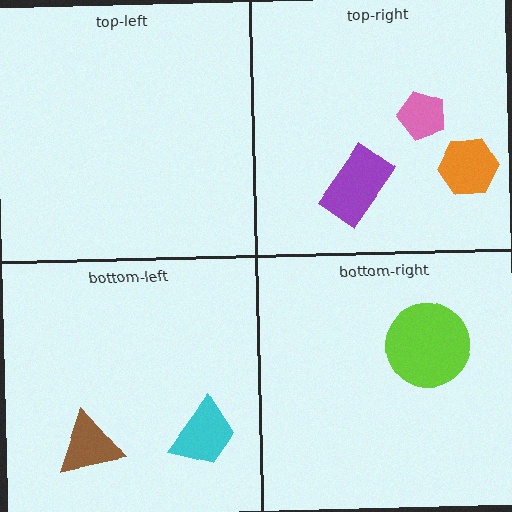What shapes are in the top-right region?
The orange hexagon, the purple rectangle, the pink pentagon.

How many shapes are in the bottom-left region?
2.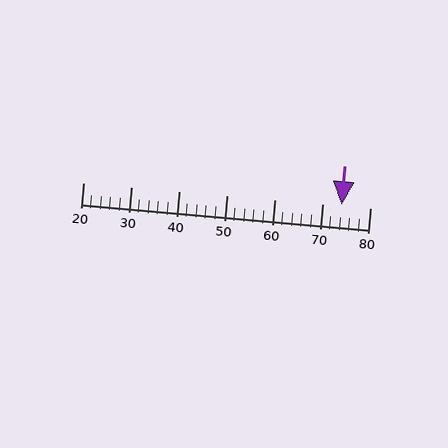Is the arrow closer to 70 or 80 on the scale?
The arrow is closer to 70.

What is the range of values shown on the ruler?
The ruler shows values from 20 to 80.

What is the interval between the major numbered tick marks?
The major tick marks are spaced 10 units apart.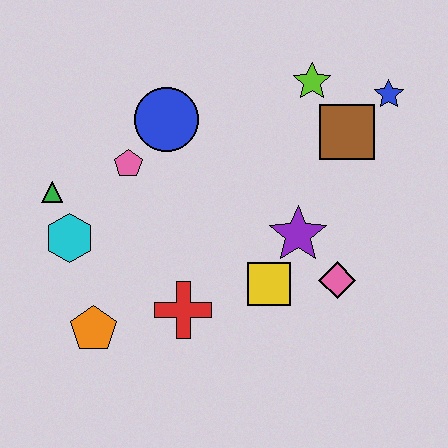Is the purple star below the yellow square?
No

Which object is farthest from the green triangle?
The blue star is farthest from the green triangle.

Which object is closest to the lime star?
The brown square is closest to the lime star.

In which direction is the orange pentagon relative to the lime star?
The orange pentagon is below the lime star.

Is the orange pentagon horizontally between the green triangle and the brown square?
Yes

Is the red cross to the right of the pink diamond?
No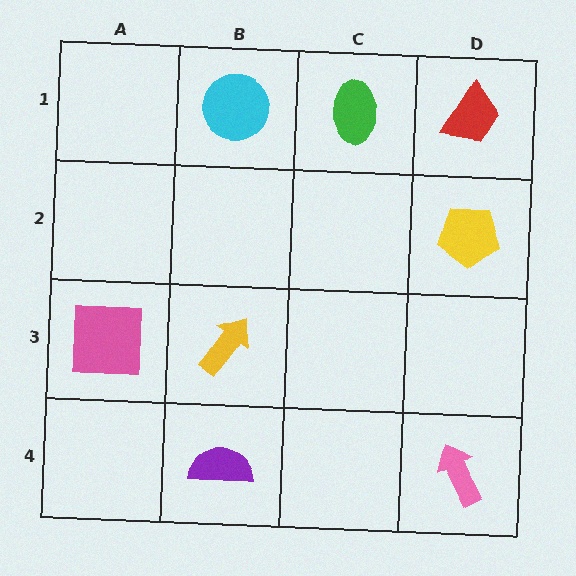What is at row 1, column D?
A red trapezoid.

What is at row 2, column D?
A yellow pentagon.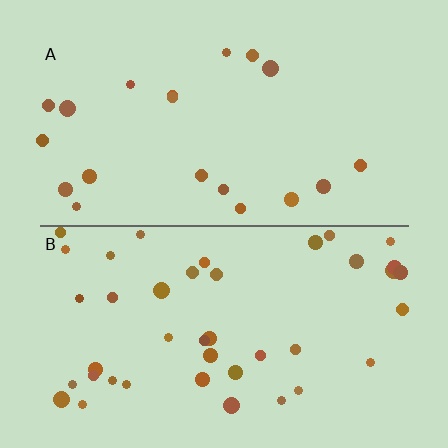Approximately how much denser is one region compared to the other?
Approximately 2.1× — region B over region A.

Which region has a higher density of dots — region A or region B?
B (the bottom).